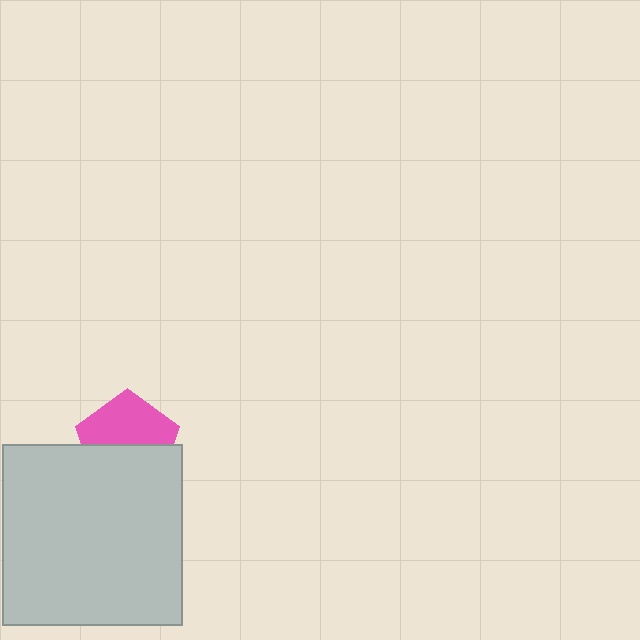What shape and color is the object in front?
The object in front is a light gray square.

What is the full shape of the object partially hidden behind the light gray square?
The partially hidden object is a pink pentagon.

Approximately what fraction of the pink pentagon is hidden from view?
Roughly 48% of the pink pentagon is hidden behind the light gray square.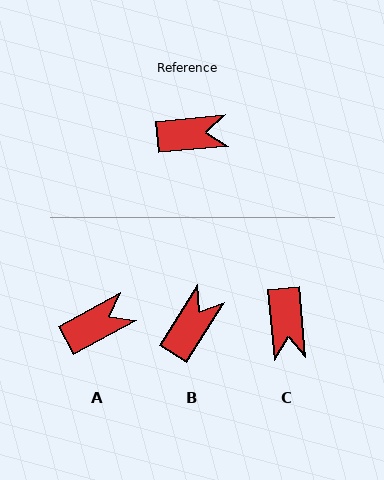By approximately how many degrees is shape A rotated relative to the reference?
Approximately 24 degrees counter-clockwise.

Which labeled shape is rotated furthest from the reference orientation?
C, about 90 degrees away.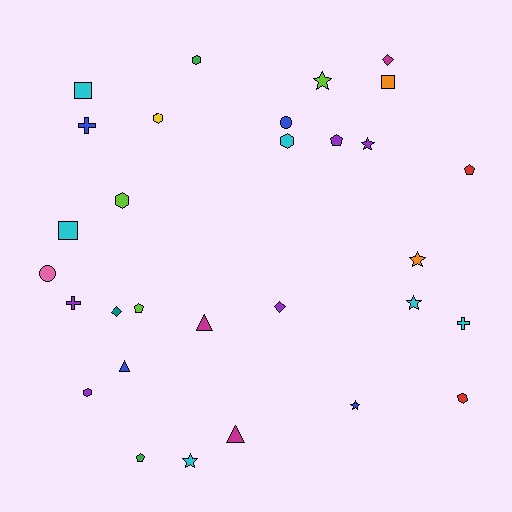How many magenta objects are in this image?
There are 3 magenta objects.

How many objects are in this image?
There are 30 objects.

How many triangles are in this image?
There are 3 triangles.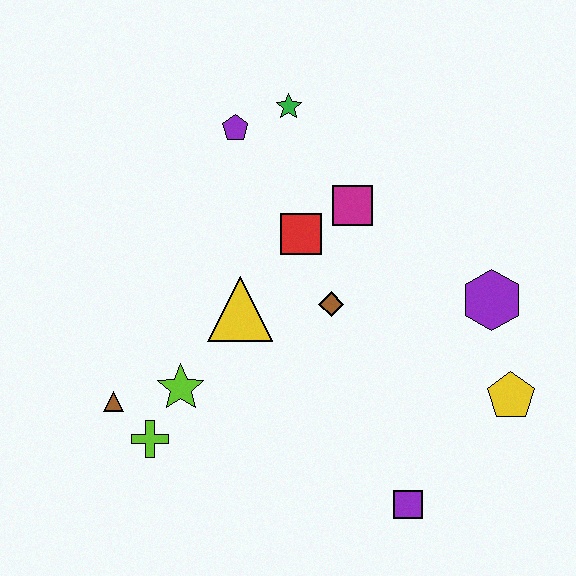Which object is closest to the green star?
The purple pentagon is closest to the green star.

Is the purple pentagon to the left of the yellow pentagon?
Yes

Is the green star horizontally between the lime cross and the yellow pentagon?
Yes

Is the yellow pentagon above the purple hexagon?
No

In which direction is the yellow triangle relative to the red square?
The yellow triangle is below the red square.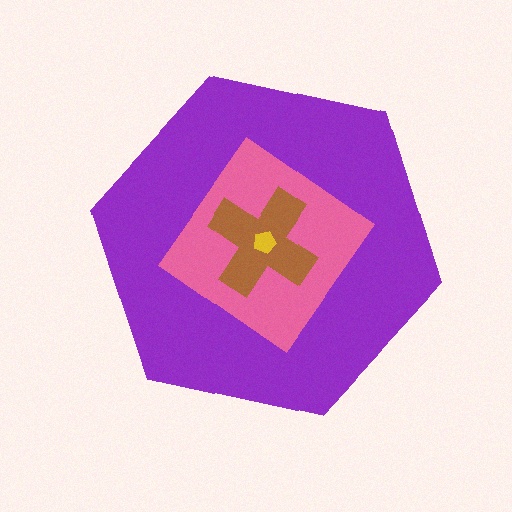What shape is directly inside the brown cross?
The yellow pentagon.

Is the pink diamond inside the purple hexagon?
Yes.